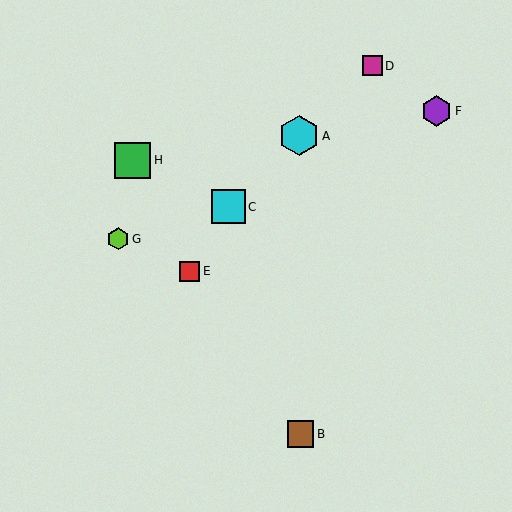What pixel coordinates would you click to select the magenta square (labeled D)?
Click at (372, 66) to select the magenta square D.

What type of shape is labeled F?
Shape F is a purple hexagon.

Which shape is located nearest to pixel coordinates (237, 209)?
The cyan square (labeled C) at (228, 207) is nearest to that location.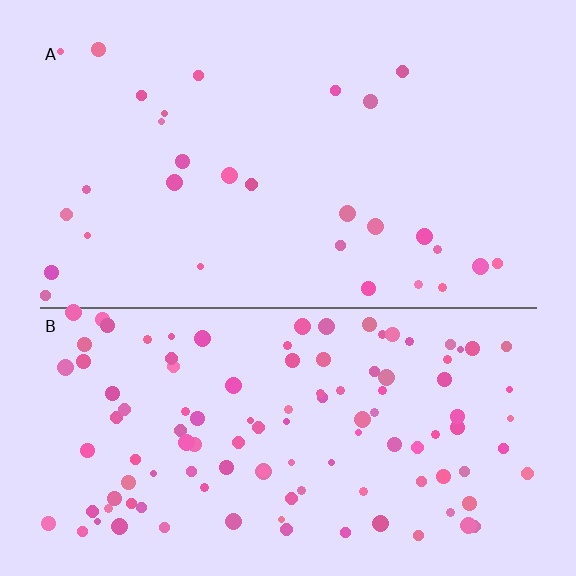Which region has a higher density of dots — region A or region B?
B (the bottom).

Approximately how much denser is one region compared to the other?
Approximately 3.9× — region B over region A.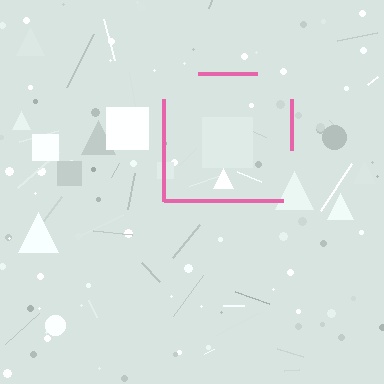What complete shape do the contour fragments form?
The contour fragments form a square.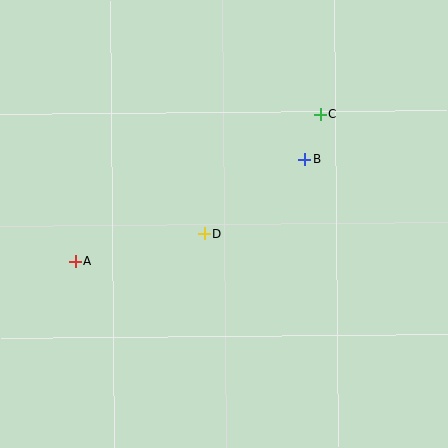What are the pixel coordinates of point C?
Point C is at (320, 114).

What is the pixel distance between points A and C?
The distance between A and C is 286 pixels.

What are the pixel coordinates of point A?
Point A is at (76, 262).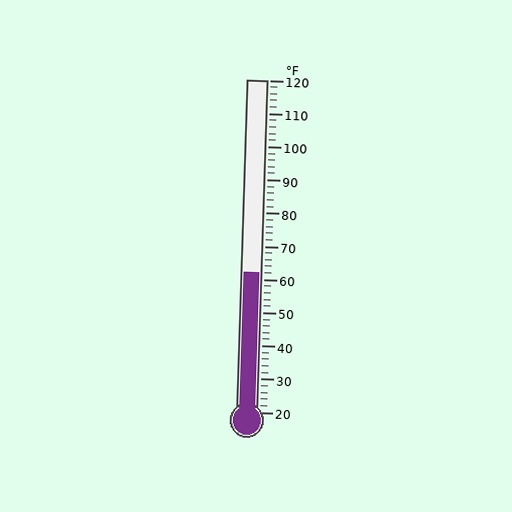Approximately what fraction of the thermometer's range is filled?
The thermometer is filled to approximately 40% of its range.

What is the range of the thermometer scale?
The thermometer scale ranges from 20°F to 120°F.